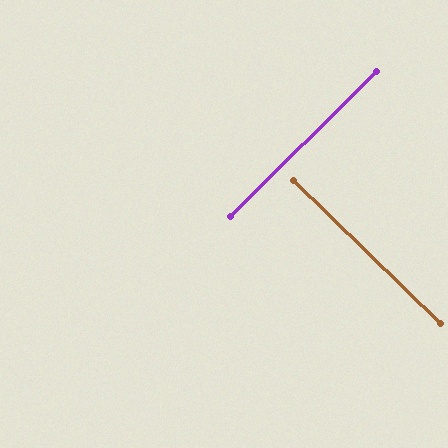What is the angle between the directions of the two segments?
Approximately 89 degrees.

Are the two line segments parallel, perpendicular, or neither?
Perpendicular — they meet at approximately 89°.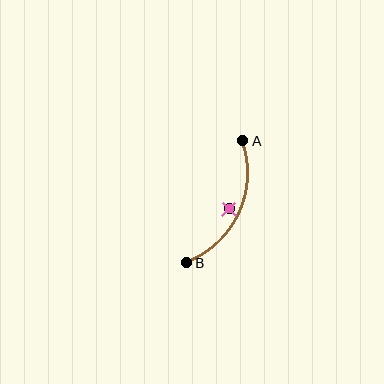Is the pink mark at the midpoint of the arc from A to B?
No — the pink mark does not lie on the arc at all. It sits slightly inside the curve.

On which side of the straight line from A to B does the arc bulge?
The arc bulges to the right of the straight line connecting A and B.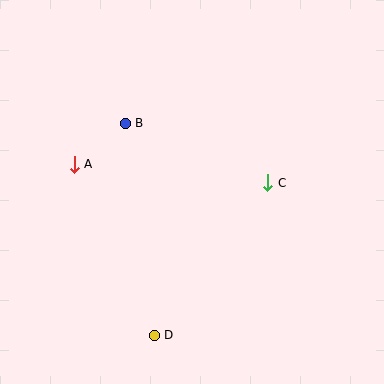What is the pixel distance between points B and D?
The distance between B and D is 214 pixels.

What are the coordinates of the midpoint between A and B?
The midpoint between A and B is at (100, 144).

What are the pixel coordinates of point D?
Point D is at (154, 335).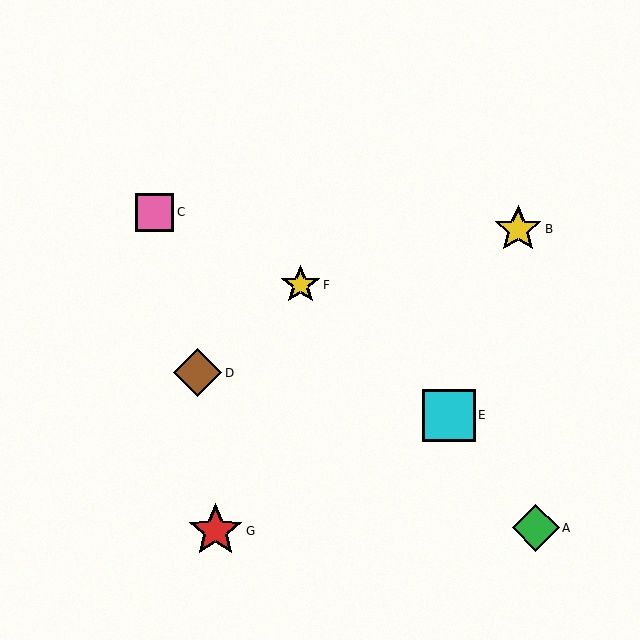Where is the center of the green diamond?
The center of the green diamond is at (536, 528).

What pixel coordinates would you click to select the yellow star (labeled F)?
Click at (301, 285) to select the yellow star F.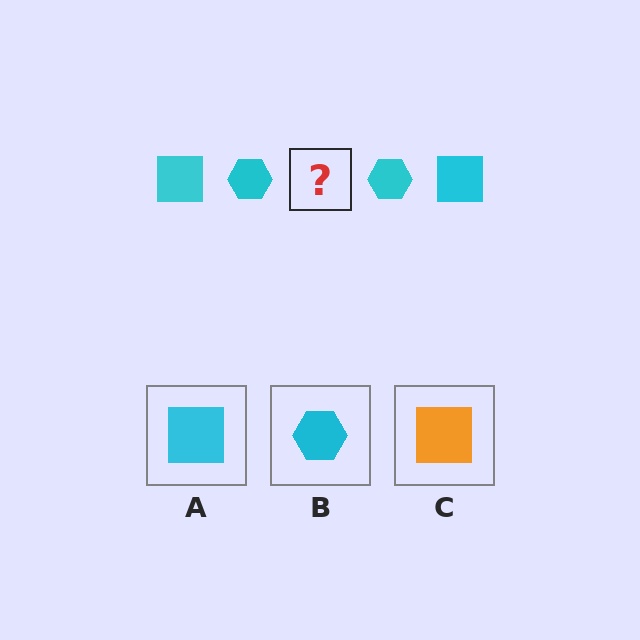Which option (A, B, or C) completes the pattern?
A.